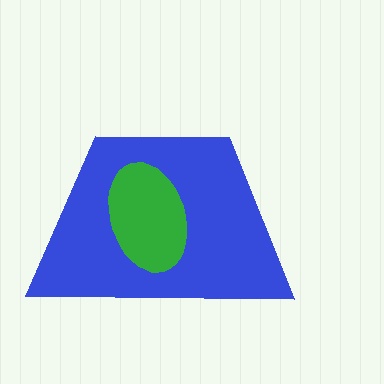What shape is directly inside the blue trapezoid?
The green ellipse.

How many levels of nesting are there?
2.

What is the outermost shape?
The blue trapezoid.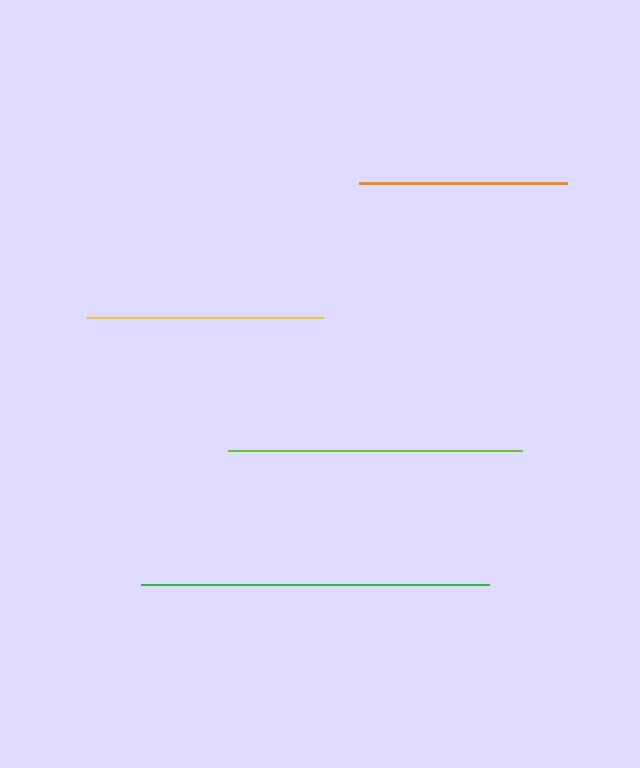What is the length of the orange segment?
The orange segment is approximately 209 pixels long.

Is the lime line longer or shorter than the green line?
The green line is longer than the lime line.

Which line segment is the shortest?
The orange line is the shortest at approximately 209 pixels.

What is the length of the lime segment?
The lime segment is approximately 294 pixels long.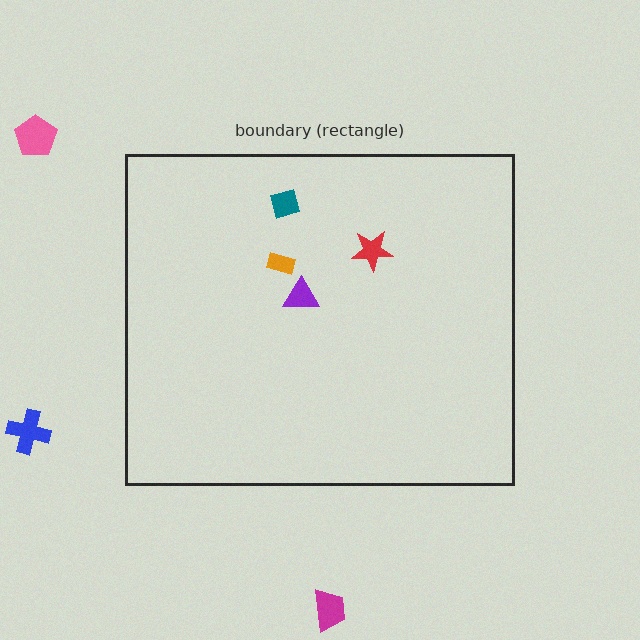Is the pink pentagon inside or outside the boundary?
Outside.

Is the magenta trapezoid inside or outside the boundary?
Outside.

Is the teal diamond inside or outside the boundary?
Inside.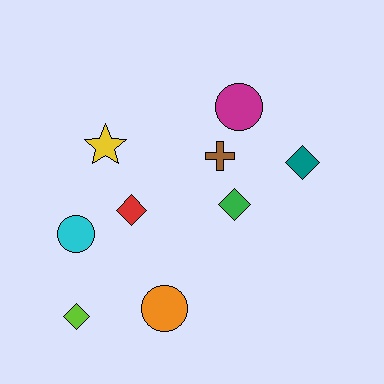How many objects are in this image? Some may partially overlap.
There are 9 objects.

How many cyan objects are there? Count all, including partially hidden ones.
There is 1 cyan object.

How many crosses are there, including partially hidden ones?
There is 1 cross.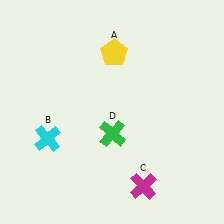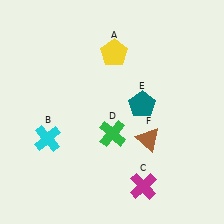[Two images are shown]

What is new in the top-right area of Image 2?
A teal pentagon (E) was added in the top-right area of Image 2.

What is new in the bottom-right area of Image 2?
A brown triangle (F) was added in the bottom-right area of Image 2.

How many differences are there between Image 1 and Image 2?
There are 2 differences between the two images.